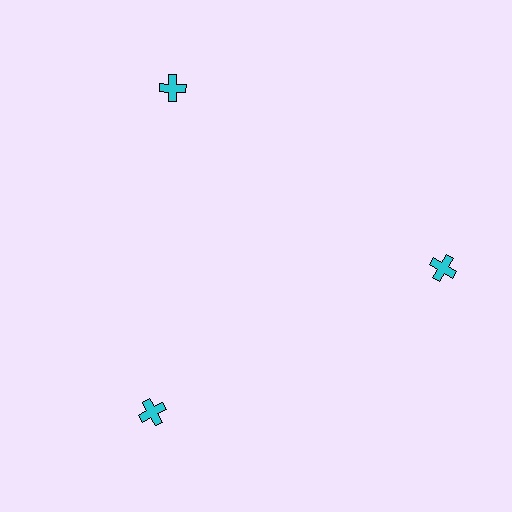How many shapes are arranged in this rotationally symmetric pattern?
There are 3 shapes, arranged in 3 groups of 1.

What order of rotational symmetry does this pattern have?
This pattern has 3-fold rotational symmetry.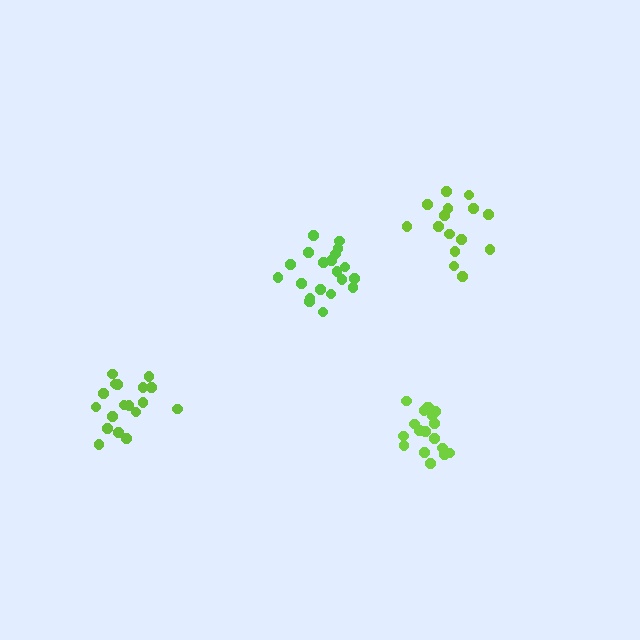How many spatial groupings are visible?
There are 4 spatial groupings.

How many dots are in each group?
Group 1: 20 dots, Group 2: 15 dots, Group 3: 18 dots, Group 4: 18 dots (71 total).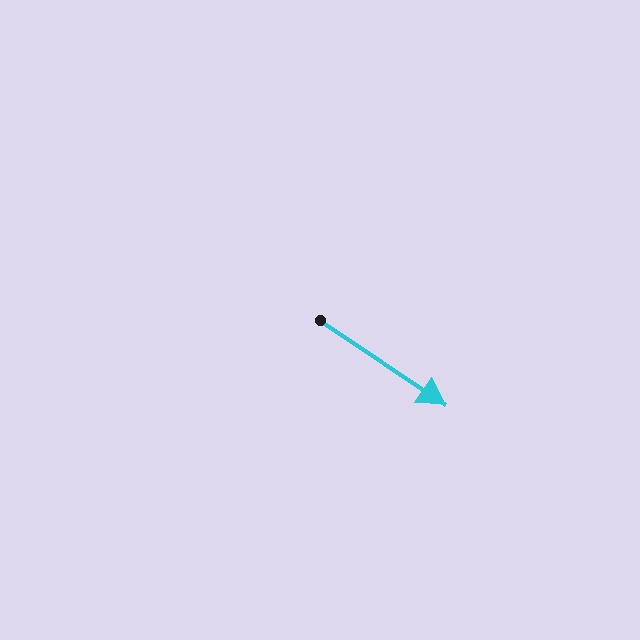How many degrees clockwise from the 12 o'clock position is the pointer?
Approximately 124 degrees.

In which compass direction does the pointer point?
Southeast.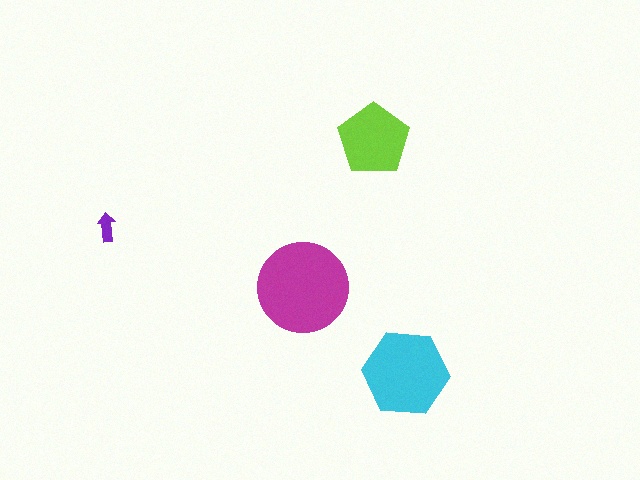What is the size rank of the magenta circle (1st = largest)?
1st.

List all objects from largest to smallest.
The magenta circle, the cyan hexagon, the lime pentagon, the purple arrow.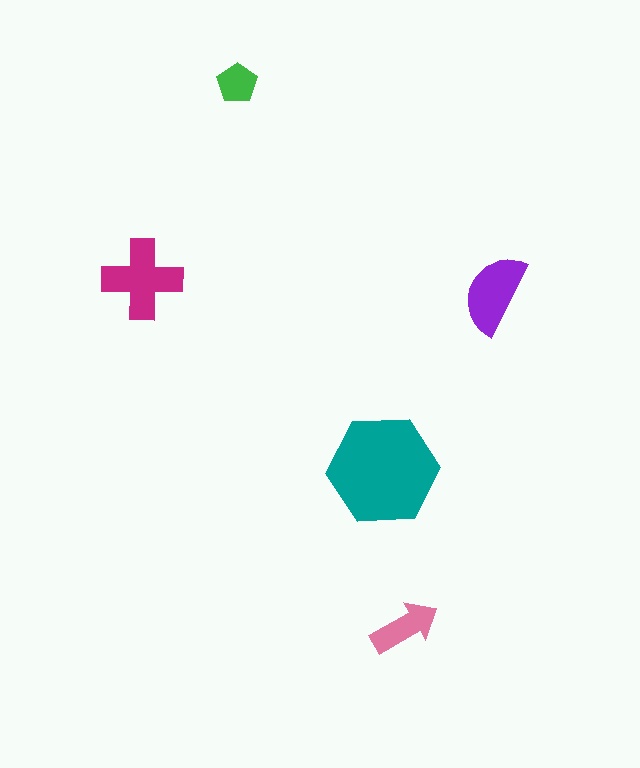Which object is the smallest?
The green pentagon.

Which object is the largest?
The teal hexagon.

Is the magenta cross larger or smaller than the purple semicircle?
Larger.